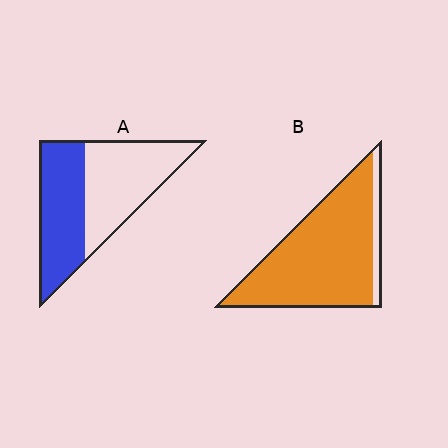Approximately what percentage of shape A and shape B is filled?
A is approximately 45% and B is approximately 90%.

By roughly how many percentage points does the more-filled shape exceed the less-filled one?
By roughly 40 percentage points (B over A).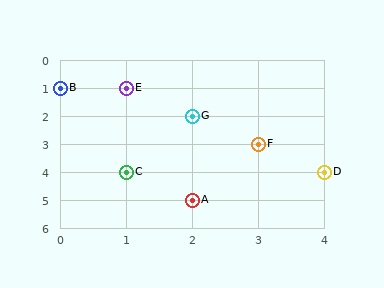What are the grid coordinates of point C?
Point C is at grid coordinates (1, 4).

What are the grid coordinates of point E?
Point E is at grid coordinates (1, 1).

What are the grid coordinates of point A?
Point A is at grid coordinates (2, 5).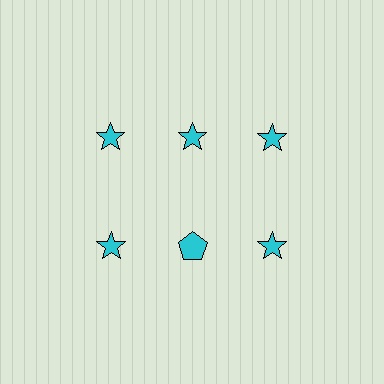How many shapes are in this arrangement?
There are 6 shapes arranged in a grid pattern.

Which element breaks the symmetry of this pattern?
The cyan pentagon in the second row, second from left column breaks the symmetry. All other shapes are cyan stars.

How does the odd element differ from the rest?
It has a different shape: pentagon instead of star.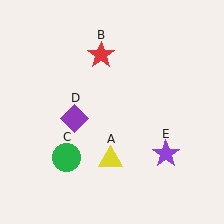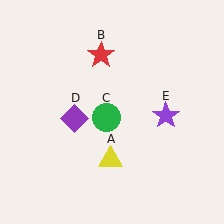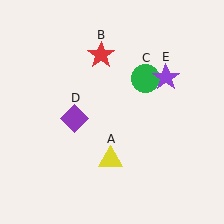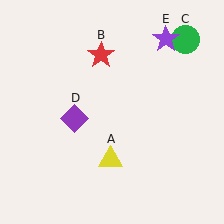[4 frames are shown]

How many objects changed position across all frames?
2 objects changed position: green circle (object C), purple star (object E).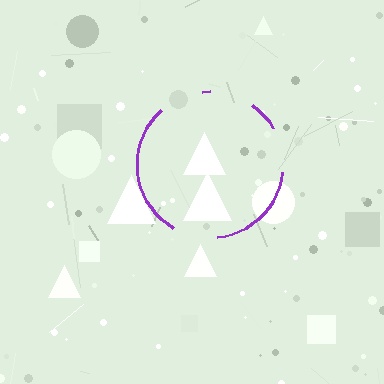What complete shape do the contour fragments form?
The contour fragments form a circle.